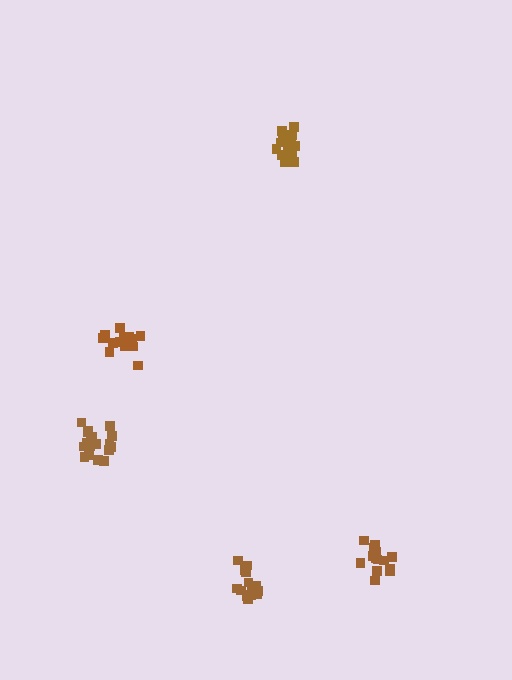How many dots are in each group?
Group 1: 18 dots, Group 2: 16 dots, Group 3: 14 dots, Group 4: 16 dots, Group 5: 16 dots (80 total).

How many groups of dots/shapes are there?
There are 5 groups.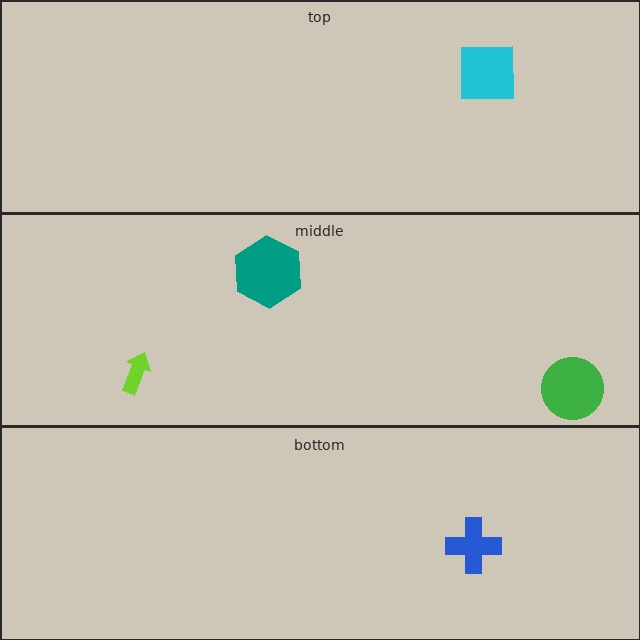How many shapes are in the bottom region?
1.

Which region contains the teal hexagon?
The middle region.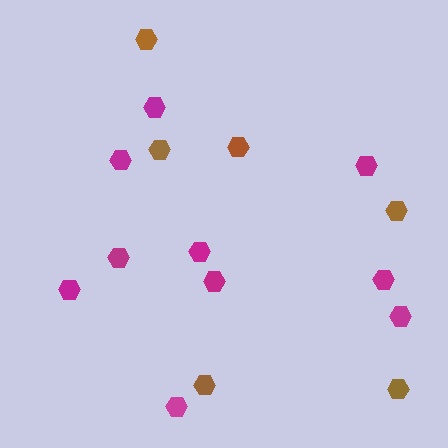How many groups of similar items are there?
There are 2 groups: one group of magenta hexagons (10) and one group of brown hexagons (6).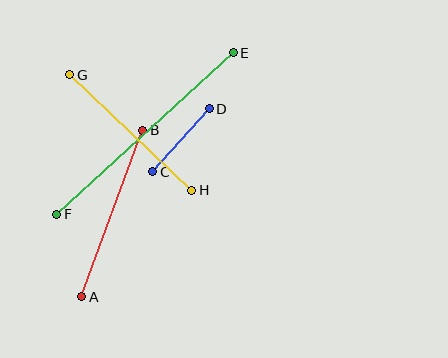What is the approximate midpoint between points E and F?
The midpoint is at approximately (145, 133) pixels.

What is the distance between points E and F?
The distance is approximately 239 pixels.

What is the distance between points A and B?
The distance is approximately 177 pixels.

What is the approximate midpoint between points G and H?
The midpoint is at approximately (131, 133) pixels.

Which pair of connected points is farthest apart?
Points E and F are farthest apart.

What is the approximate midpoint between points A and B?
The midpoint is at approximately (112, 214) pixels.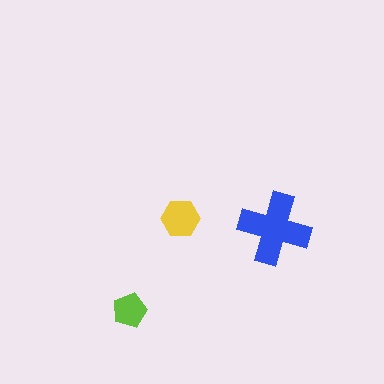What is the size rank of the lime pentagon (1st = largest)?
3rd.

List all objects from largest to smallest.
The blue cross, the yellow hexagon, the lime pentagon.